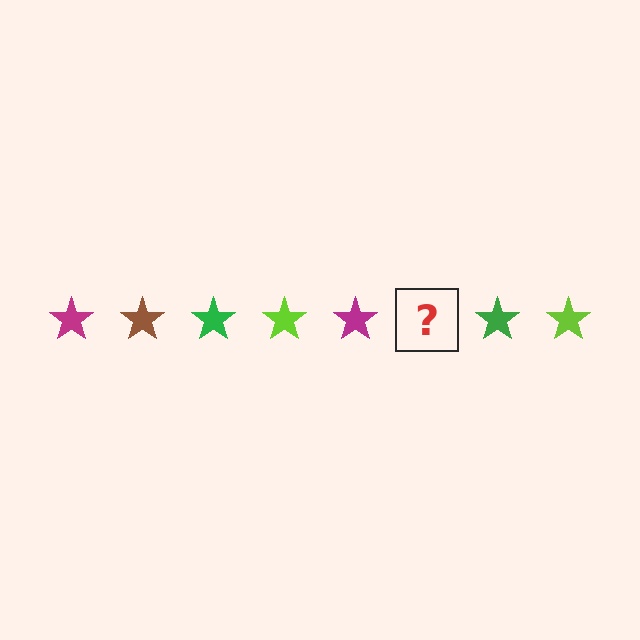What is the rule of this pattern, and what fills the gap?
The rule is that the pattern cycles through magenta, brown, green, lime stars. The gap should be filled with a brown star.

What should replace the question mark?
The question mark should be replaced with a brown star.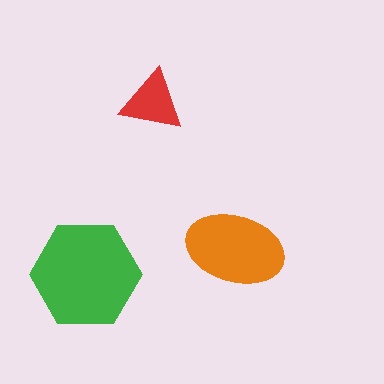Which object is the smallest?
The red triangle.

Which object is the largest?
The green hexagon.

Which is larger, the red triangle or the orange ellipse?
The orange ellipse.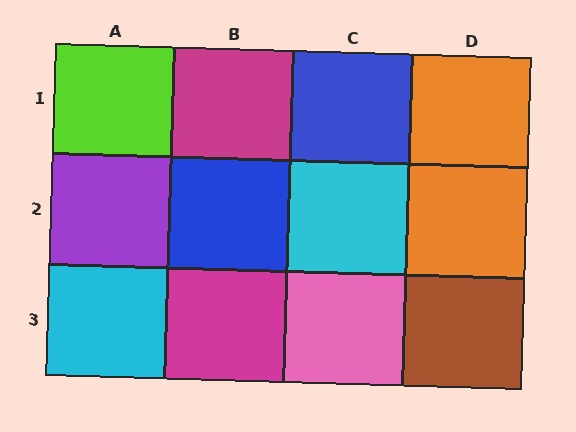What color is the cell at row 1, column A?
Lime.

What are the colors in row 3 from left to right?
Cyan, magenta, pink, brown.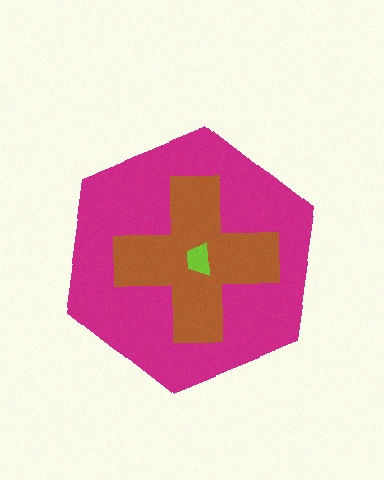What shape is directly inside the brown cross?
The lime trapezoid.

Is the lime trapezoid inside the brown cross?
Yes.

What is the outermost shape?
The magenta hexagon.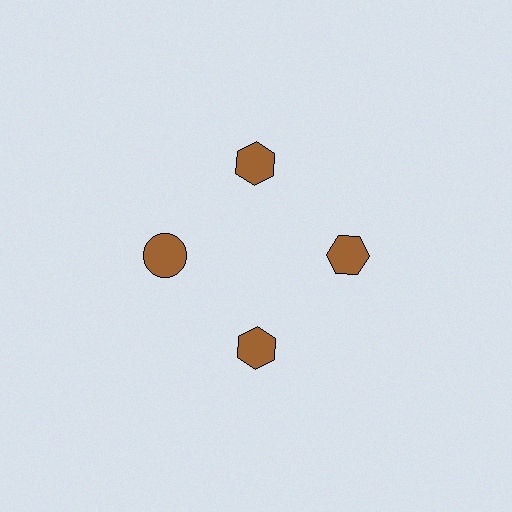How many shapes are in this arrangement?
There are 4 shapes arranged in a ring pattern.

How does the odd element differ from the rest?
It has a different shape: circle instead of hexagon.